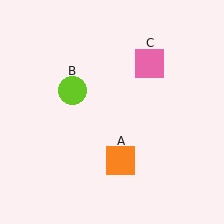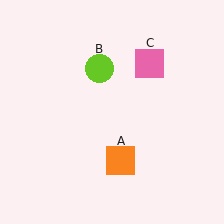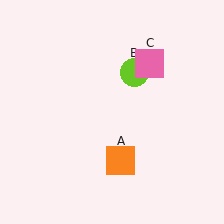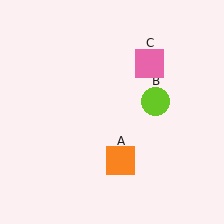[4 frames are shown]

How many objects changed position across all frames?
1 object changed position: lime circle (object B).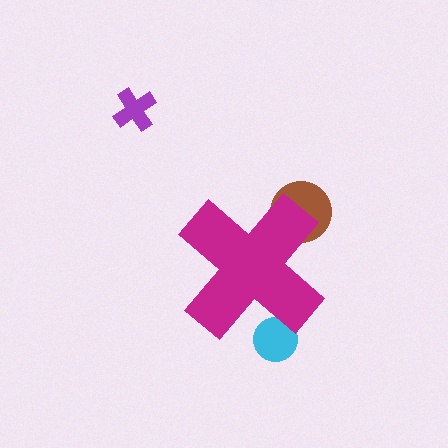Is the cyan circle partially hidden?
Yes, the cyan circle is partially hidden behind the magenta cross.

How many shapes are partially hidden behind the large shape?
2 shapes are partially hidden.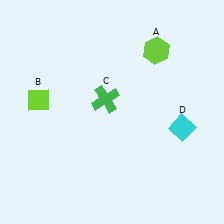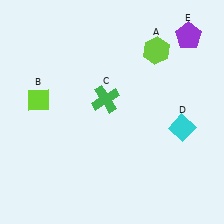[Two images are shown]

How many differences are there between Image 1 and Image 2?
There is 1 difference between the two images.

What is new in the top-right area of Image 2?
A purple pentagon (E) was added in the top-right area of Image 2.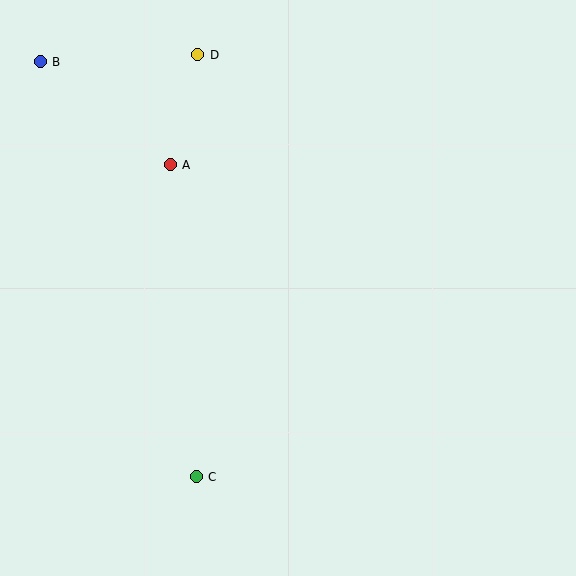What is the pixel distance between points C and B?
The distance between C and B is 443 pixels.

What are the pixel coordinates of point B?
Point B is at (40, 62).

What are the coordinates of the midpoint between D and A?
The midpoint between D and A is at (184, 110).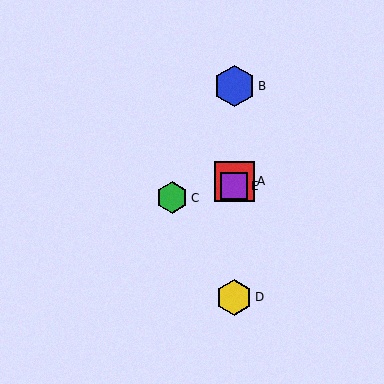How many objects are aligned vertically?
4 objects (A, B, D, E) are aligned vertically.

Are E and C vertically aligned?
No, E is at x≈234 and C is at x≈172.